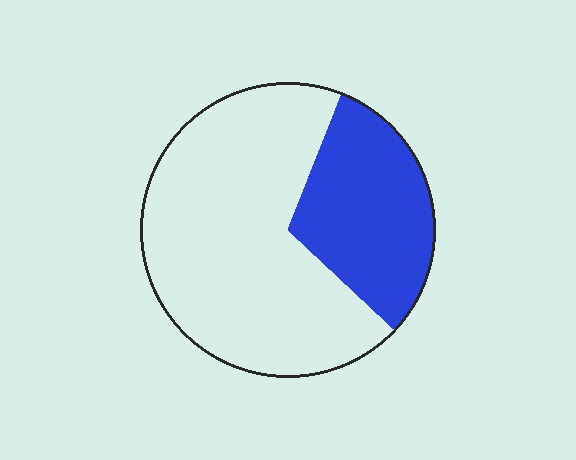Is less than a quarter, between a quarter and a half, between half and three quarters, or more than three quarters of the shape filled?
Between a quarter and a half.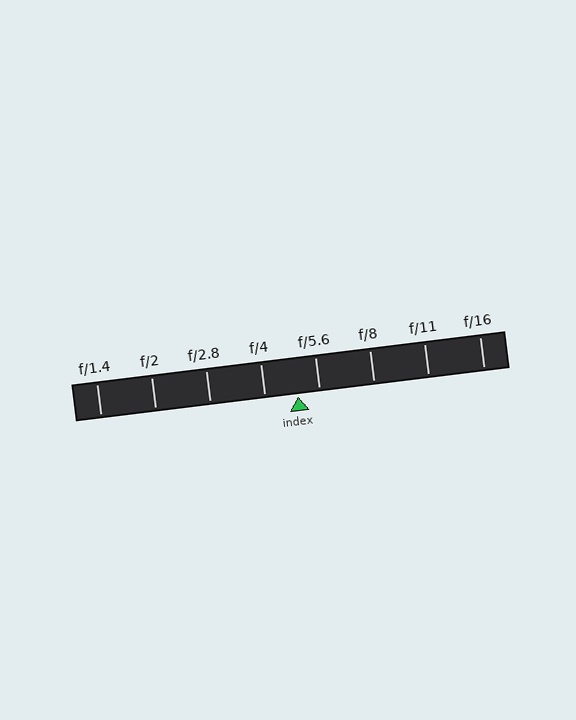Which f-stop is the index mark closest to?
The index mark is closest to f/5.6.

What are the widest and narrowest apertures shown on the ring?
The widest aperture shown is f/1.4 and the narrowest is f/16.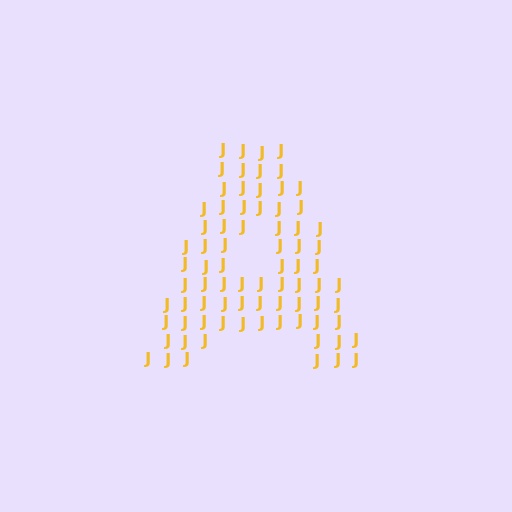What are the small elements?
The small elements are letter J's.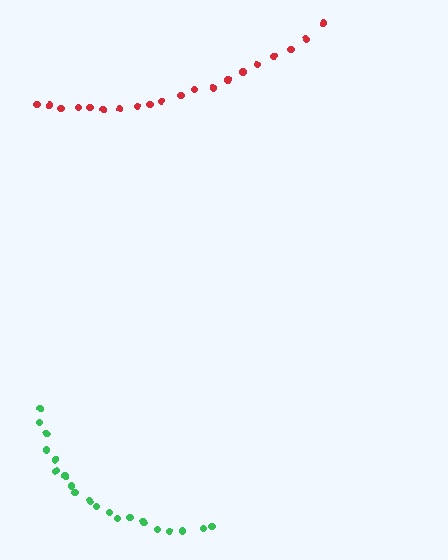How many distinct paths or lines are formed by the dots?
There are 2 distinct paths.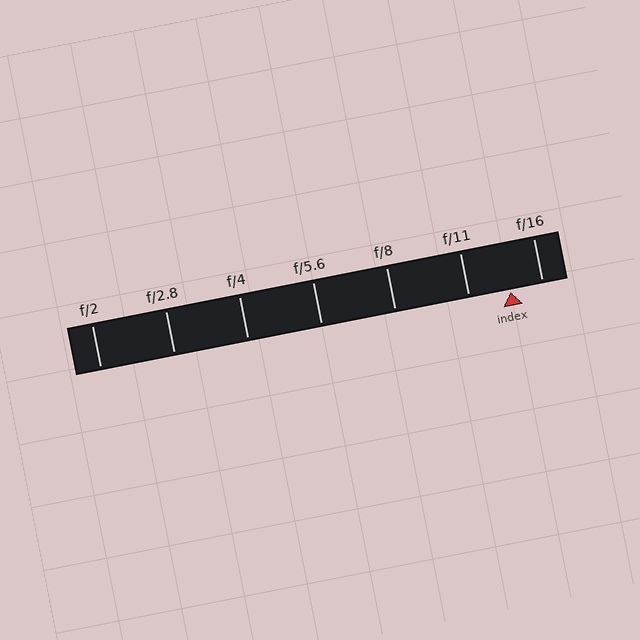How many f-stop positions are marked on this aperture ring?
There are 7 f-stop positions marked.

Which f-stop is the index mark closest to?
The index mark is closest to f/16.